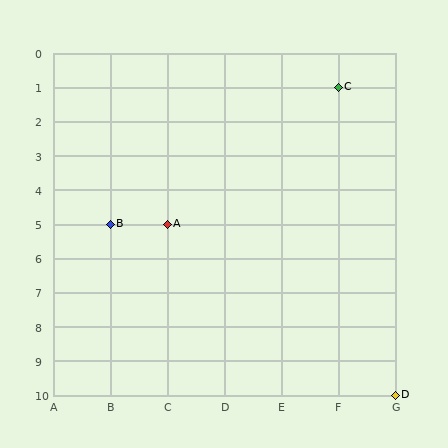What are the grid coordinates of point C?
Point C is at grid coordinates (F, 1).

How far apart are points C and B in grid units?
Points C and B are 4 columns and 4 rows apart (about 5.7 grid units diagonally).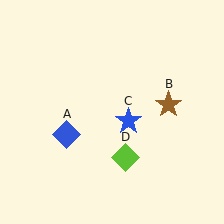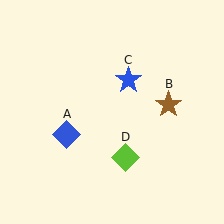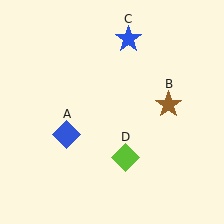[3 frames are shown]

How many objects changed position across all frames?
1 object changed position: blue star (object C).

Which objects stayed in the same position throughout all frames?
Blue diamond (object A) and brown star (object B) and lime diamond (object D) remained stationary.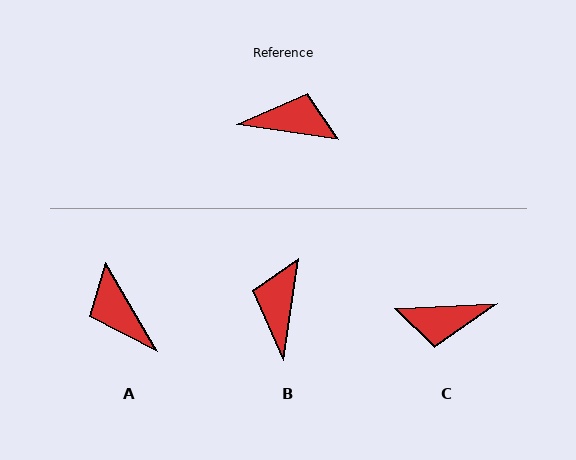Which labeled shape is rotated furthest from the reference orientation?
C, about 169 degrees away.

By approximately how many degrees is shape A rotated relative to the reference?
Approximately 128 degrees counter-clockwise.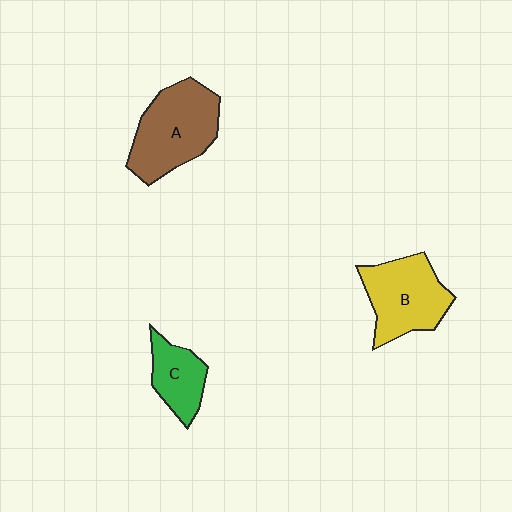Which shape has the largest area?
Shape A (brown).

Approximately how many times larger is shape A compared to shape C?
Approximately 1.9 times.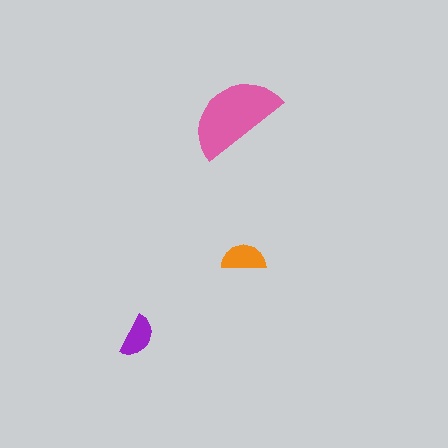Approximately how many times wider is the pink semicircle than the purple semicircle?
About 2 times wider.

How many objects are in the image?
There are 3 objects in the image.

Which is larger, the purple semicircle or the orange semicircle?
The orange one.